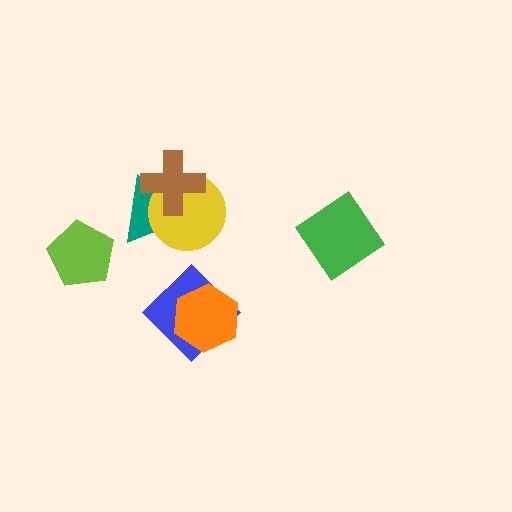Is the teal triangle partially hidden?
Yes, it is partially covered by another shape.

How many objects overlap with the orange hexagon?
1 object overlaps with the orange hexagon.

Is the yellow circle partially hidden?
Yes, it is partially covered by another shape.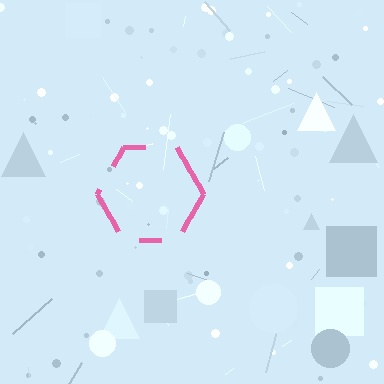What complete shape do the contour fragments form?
The contour fragments form a hexagon.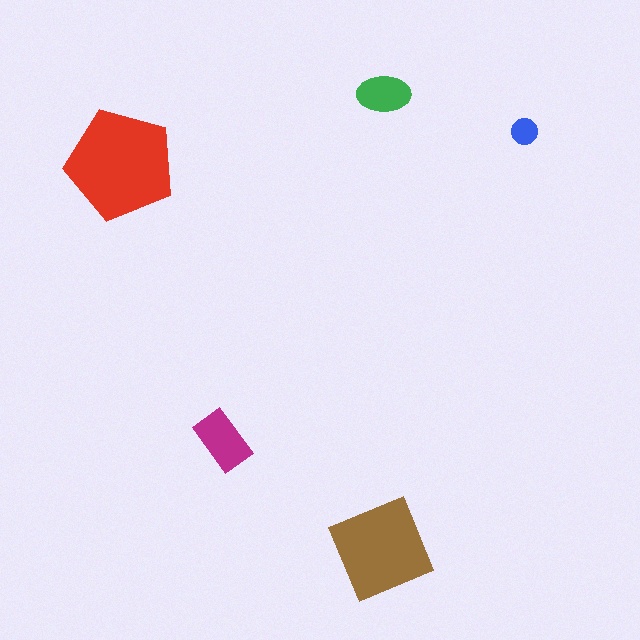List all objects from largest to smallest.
The red pentagon, the brown diamond, the magenta rectangle, the green ellipse, the blue circle.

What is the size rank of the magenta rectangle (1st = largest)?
3rd.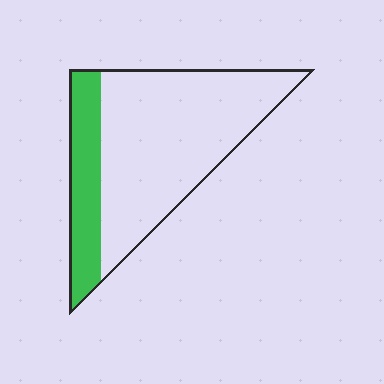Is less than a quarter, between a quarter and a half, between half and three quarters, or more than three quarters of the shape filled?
Less than a quarter.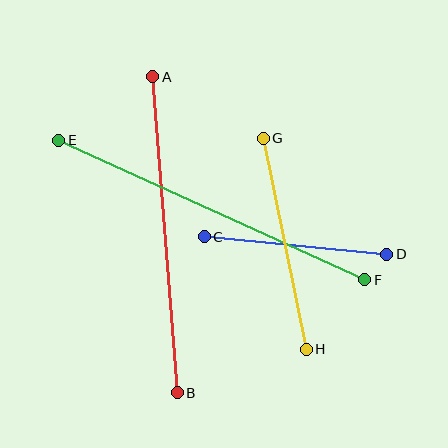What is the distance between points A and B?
The distance is approximately 317 pixels.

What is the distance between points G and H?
The distance is approximately 216 pixels.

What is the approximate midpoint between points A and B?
The midpoint is at approximately (165, 235) pixels.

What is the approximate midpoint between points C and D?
The midpoint is at approximately (295, 246) pixels.